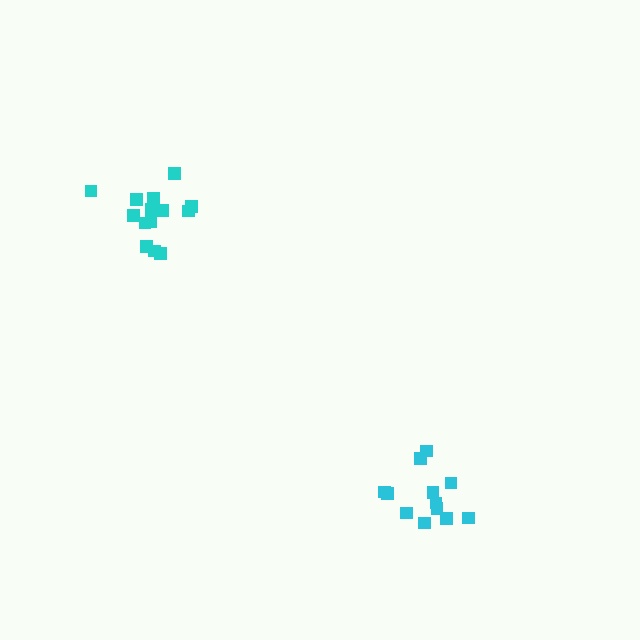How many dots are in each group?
Group 1: 12 dots, Group 2: 14 dots (26 total).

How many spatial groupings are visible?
There are 2 spatial groupings.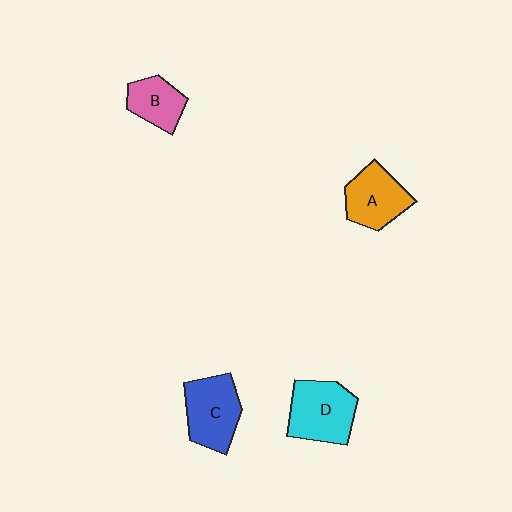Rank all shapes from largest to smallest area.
From largest to smallest: D (cyan), C (blue), A (orange), B (pink).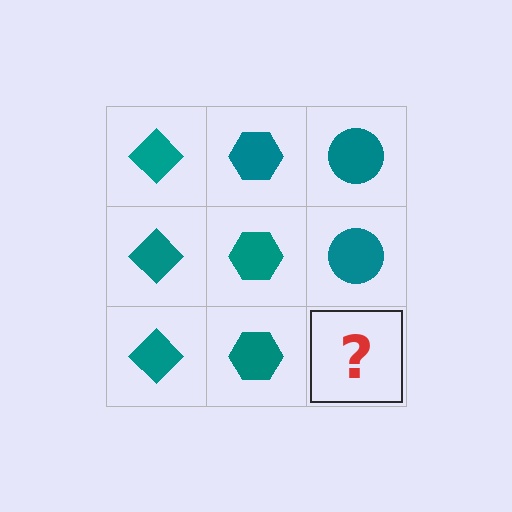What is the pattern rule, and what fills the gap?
The rule is that each column has a consistent shape. The gap should be filled with a teal circle.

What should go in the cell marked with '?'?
The missing cell should contain a teal circle.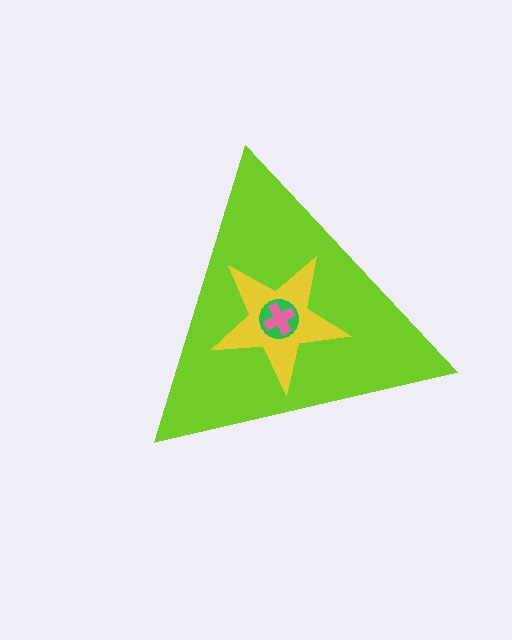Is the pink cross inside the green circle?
Yes.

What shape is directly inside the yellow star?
The green circle.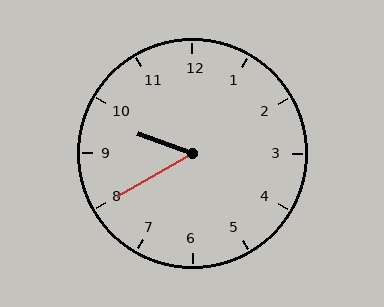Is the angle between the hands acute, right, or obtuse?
It is acute.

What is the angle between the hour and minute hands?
Approximately 50 degrees.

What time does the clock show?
9:40.